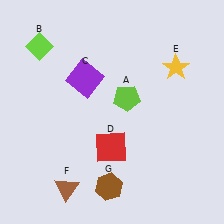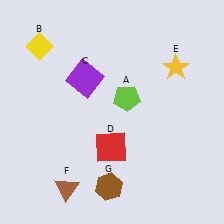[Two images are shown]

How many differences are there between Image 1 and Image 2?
There is 1 difference between the two images.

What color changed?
The diamond (B) changed from lime in Image 1 to yellow in Image 2.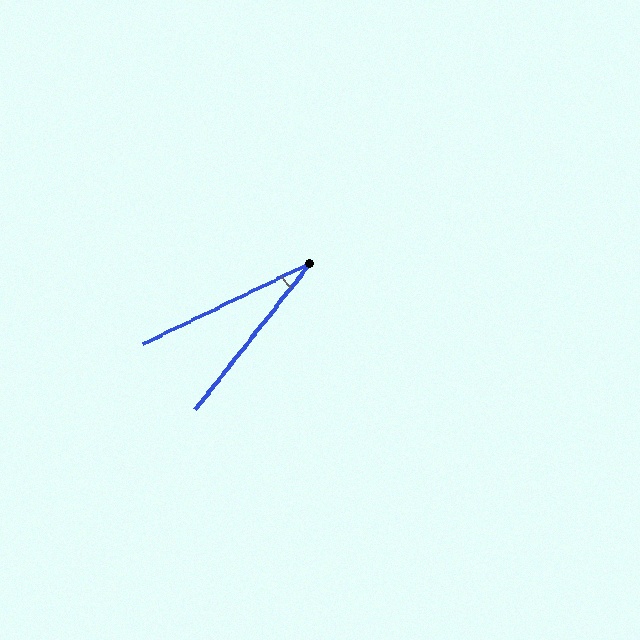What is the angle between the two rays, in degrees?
Approximately 26 degrees.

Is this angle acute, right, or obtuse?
It is acute.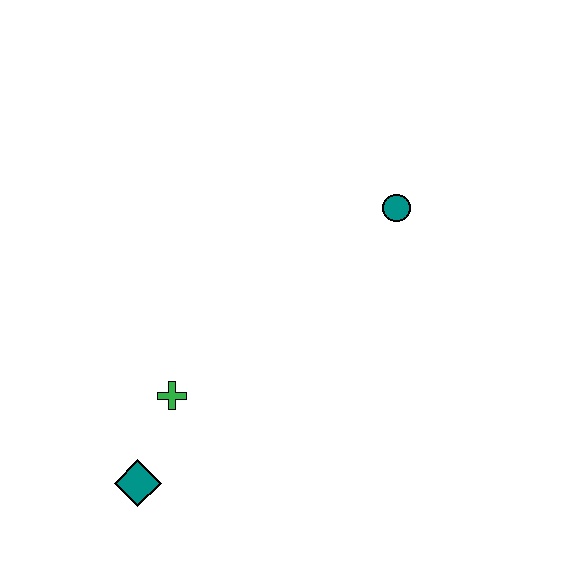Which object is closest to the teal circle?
The green cross is closest to the teal circle.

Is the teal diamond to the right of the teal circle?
No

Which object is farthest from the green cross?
The teal circle is farthest from the green cross.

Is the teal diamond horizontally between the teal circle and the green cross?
No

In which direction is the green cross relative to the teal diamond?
The green cross is above the teal diamond.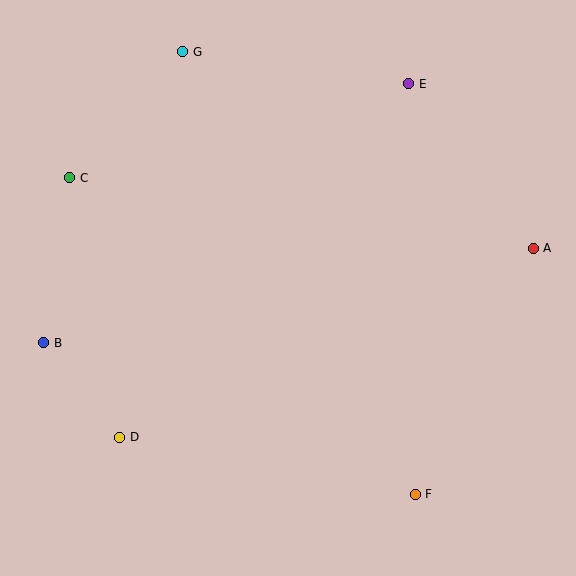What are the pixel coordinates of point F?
Point F is at (415, 494).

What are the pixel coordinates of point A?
Point A is at (533, 248).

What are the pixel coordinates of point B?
Point B is at (44, 343).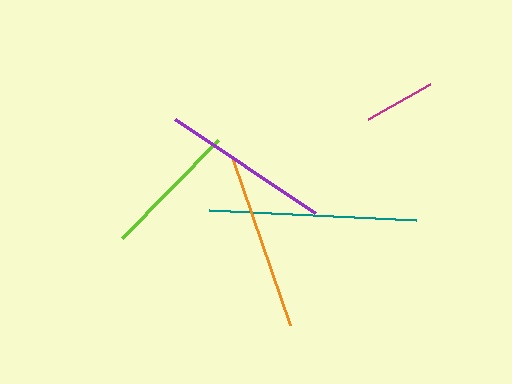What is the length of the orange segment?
The orange segment is approximately 174 pixels long.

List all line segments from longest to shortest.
From longest to shortest: teal, orange, purple, lime, magenta.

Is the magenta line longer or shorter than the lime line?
The lime line is longer than the magenta line.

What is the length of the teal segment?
The teal segment is approximately 207 pixels long.